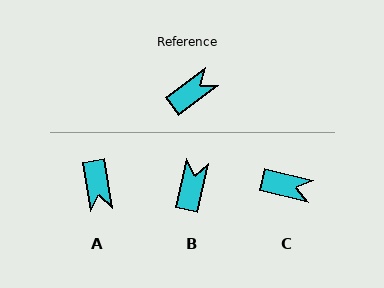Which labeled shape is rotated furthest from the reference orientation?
A, about 118 degrees away.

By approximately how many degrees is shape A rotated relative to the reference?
Approximately 118 degrees clockwise.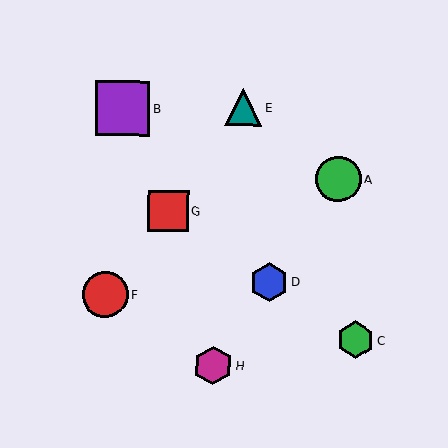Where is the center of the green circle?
The center of the green circle is at (338, 179).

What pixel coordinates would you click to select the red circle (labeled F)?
Click at (105, 295) to select the red circle F.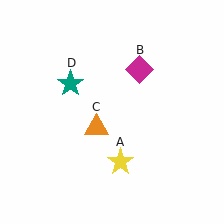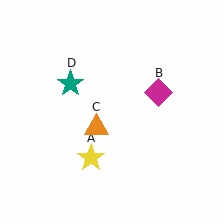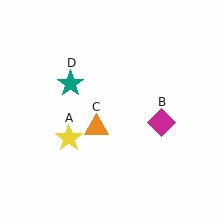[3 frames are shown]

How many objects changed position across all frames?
2 objects changed position: yellow star (object A), magenta diamond (object B).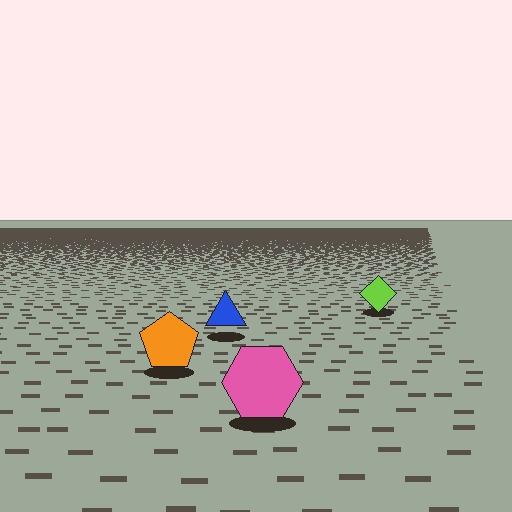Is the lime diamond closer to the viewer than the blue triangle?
No. The blue triangle is closer — you can tell from the texture gradient: the ground texture is coarser near it.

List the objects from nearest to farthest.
From nearest to farthest: the pink hexagon, the orange pentagon, the blue triangle, the lime diamond.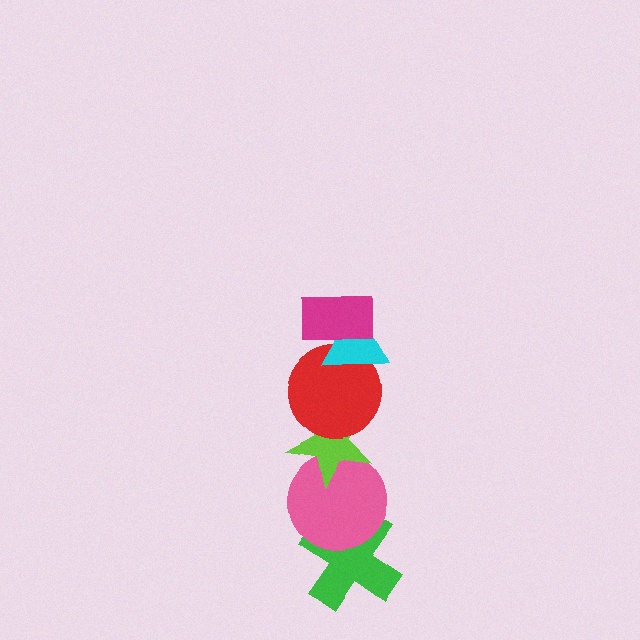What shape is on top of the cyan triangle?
The magenta rectangle is on top of the cyan triangle.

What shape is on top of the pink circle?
The lime star is on top of the pink circle.